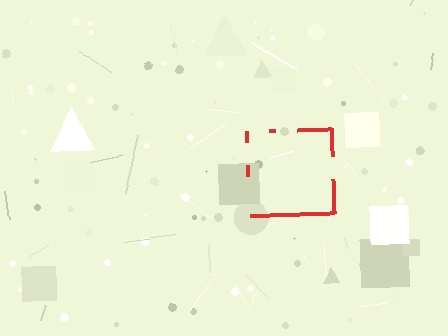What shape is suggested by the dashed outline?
The dashed outline suggests a square.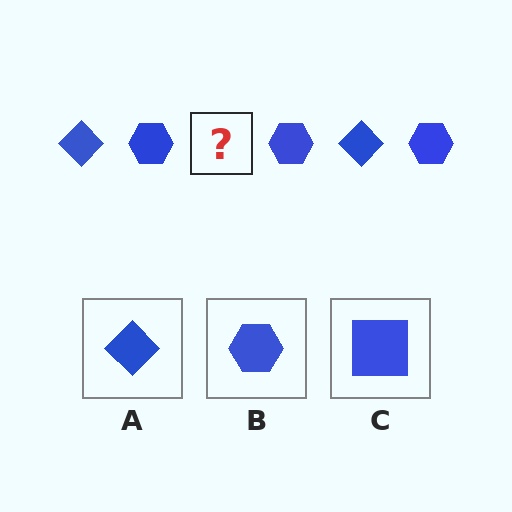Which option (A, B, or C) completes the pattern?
A.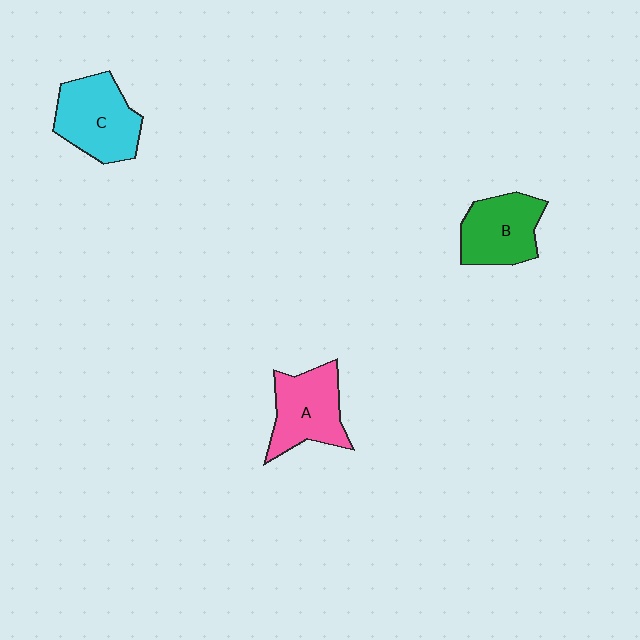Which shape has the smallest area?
Shape B (green).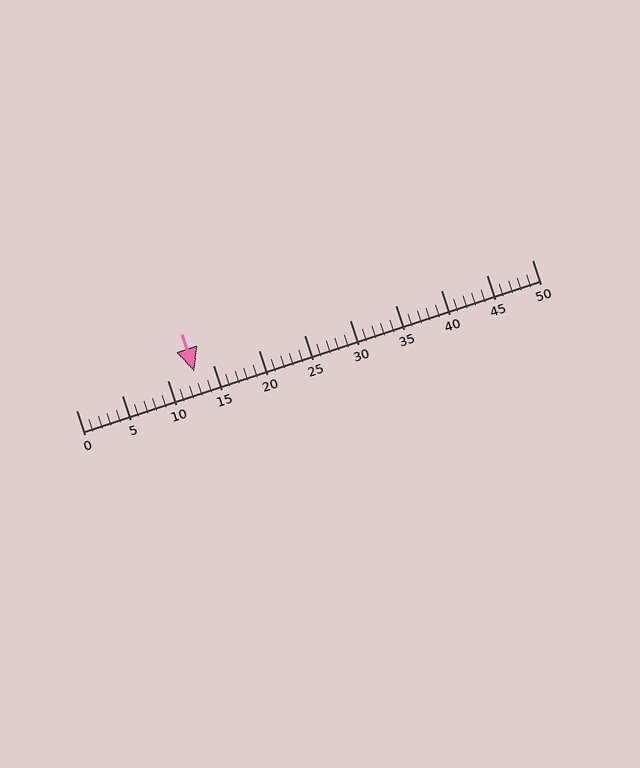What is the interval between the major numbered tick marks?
The major tick marks are spaced 5 units apart.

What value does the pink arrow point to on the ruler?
The pink arrow points to approximately 13.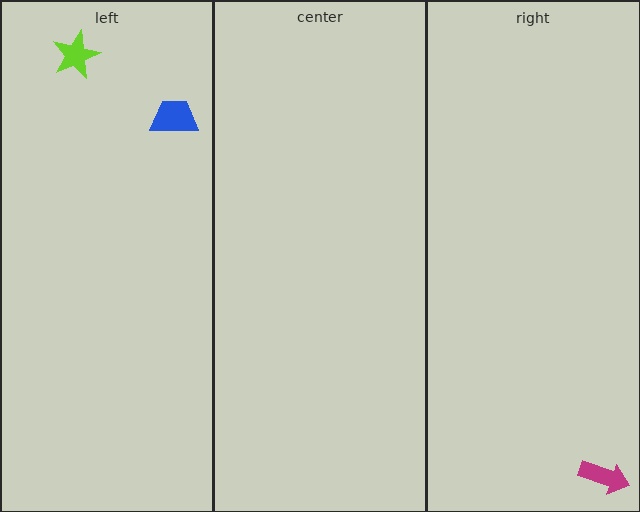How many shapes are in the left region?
2.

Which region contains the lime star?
The left region.